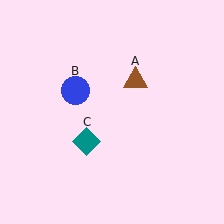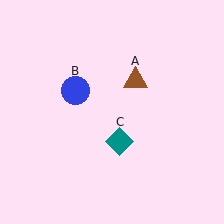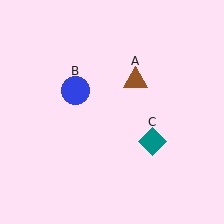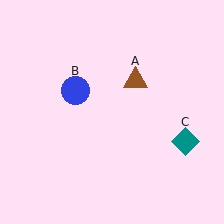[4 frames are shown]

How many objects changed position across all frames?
1 object changed position: teal diamond (object C).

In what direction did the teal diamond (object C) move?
The teal diamond (object C) moved right.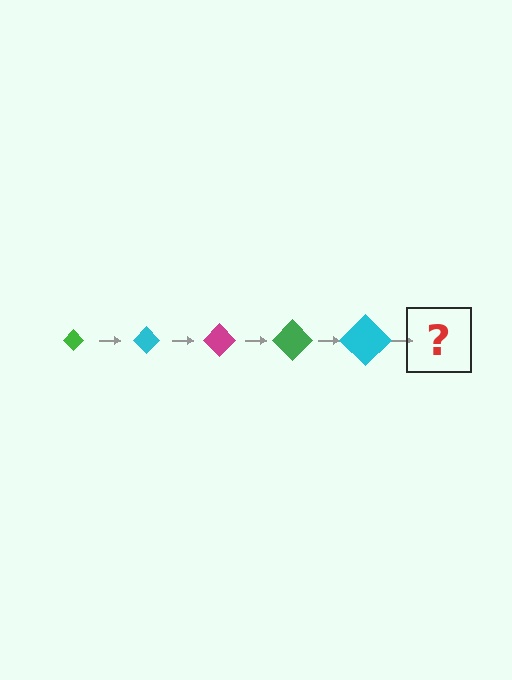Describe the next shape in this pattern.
It should be a magenta diamond, larger than the previous one.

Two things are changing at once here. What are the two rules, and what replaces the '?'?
The two rules are that the diamond grows larger each step and the color cycles through green, cyan, and magenta. The '?' should be a magenta diamond, larger than the previous one.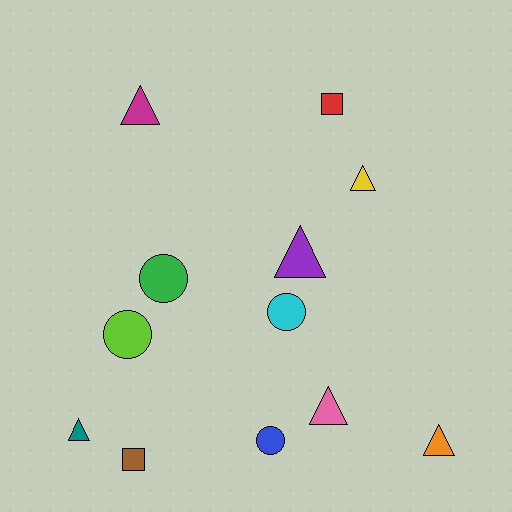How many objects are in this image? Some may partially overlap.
There are 12 objects.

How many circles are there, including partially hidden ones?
There are 4 circles.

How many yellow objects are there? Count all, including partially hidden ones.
There is 1 yellow object.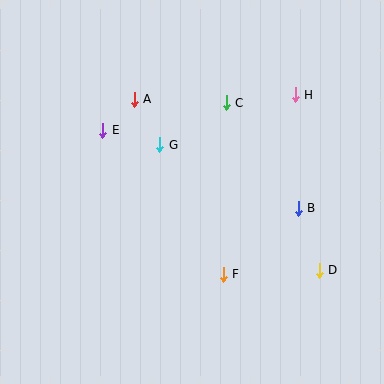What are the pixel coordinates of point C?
Point C is at (226, 103).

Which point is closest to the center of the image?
Point G at (160, 145) is closest to the center.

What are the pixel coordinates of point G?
Point G is at (160, 145).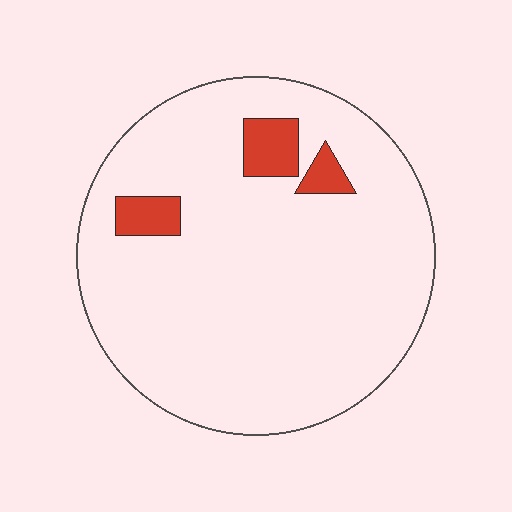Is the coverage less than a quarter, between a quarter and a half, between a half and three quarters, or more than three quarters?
Less than a quarter.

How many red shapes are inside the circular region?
3.